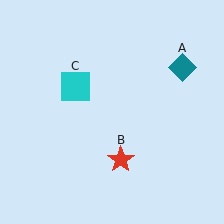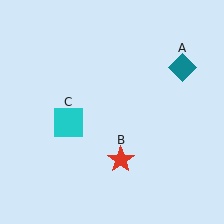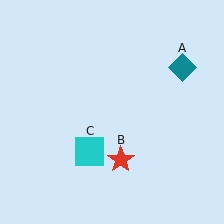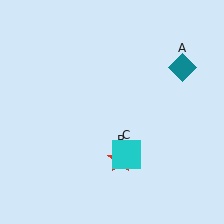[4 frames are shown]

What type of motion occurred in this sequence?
The cyan square (object C) rotated counterclockwise around the center of the scene.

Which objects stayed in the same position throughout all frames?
Teal diamond (object A) and red star (object B) remained stationary.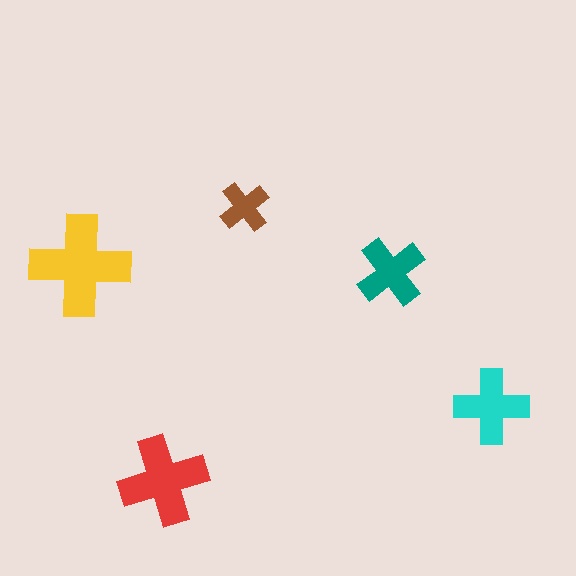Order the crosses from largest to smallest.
the yellow one, the red one, the cyan one, the teal one, the brown one.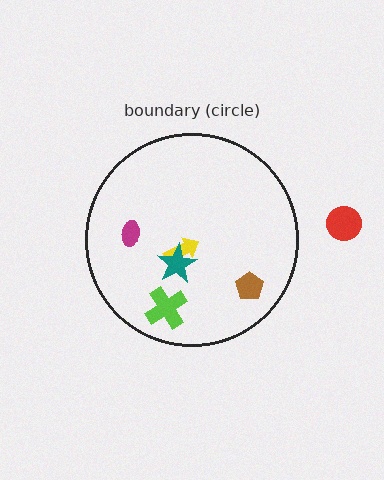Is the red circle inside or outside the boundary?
Outside.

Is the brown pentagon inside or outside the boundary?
Inside.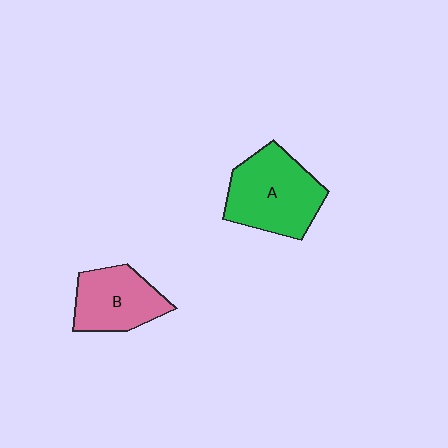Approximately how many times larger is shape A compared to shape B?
Approximately 1.3 times.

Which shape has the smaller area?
Shape B (pink).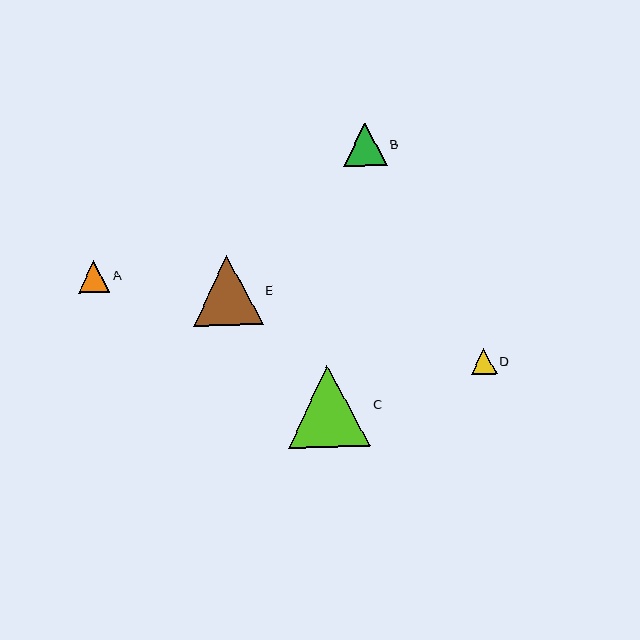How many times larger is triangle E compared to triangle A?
Triangle E is approximately 2.2 times the size of triangle A.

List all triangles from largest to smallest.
From largest to smallest: C, E, B, A, D.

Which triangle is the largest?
Triangle C is the largest with a size of approximately 82 pixels.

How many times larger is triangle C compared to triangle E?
Triangle C is approximately 1.2 times the size of triangle E.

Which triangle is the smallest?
Triangle D is the smallest with a size of approximately 26 pixels.